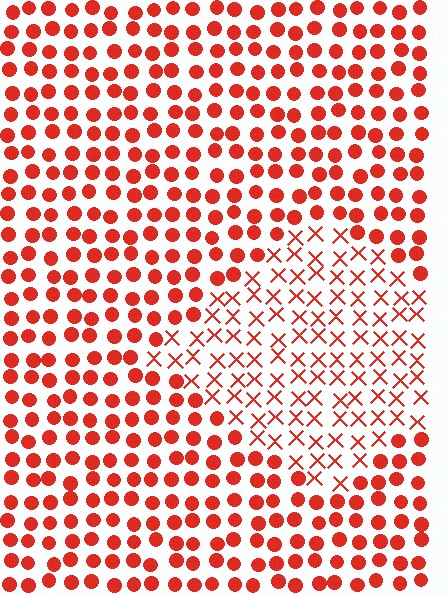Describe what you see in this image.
The image is filled with small red elements arranged in a uniform grid. A diamond-shaped region contains X marks, while the surrounding area contains circles. The boundary is defined purely by the change in element shape.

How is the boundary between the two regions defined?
The boundary is defined by a change in element shape: X marks inside vs. circles outside. All elements share the same color and spacing.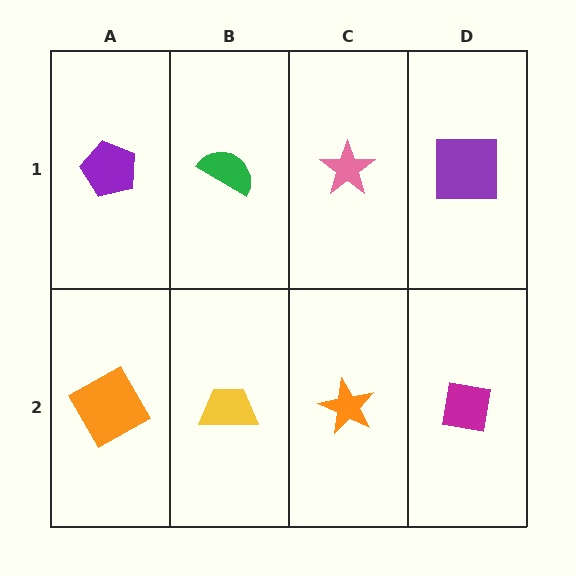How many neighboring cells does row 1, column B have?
3.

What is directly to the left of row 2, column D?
An orange star.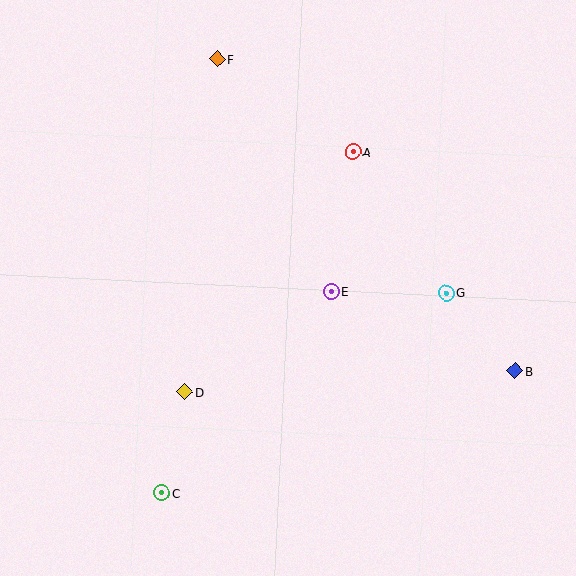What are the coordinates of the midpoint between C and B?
The midpoint between C and B is at (338, 432).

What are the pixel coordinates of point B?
Point B is at (515, 371).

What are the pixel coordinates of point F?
Point F is at (217, 59).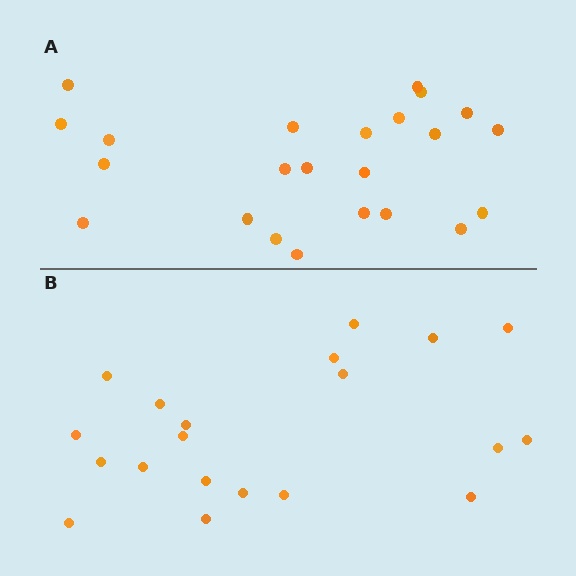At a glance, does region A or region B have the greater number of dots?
Region A (the top region) has more dots.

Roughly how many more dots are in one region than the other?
Region A has just a few more — roughly 2 or 3 more dots than region B.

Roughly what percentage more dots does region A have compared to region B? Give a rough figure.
About 15% more.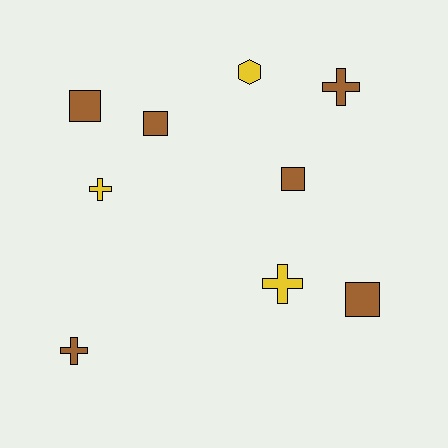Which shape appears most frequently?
Square, with 4 objects.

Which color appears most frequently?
Brown, with 6 objects.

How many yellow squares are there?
There are no yellow squares.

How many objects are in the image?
There are 9 objects.